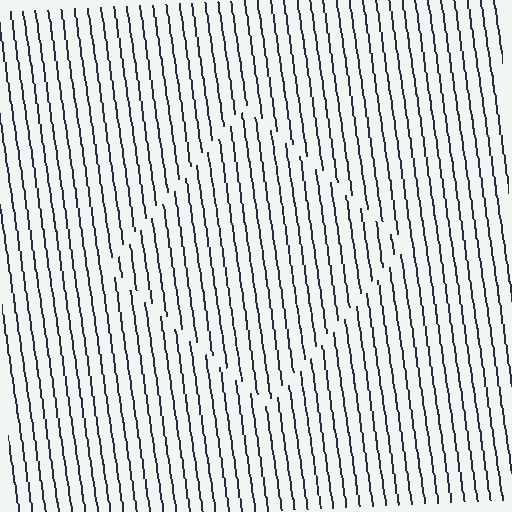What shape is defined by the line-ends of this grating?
An illusory square. The interior of the shape contains the same grating, shifted by half a period — the contour is defined by the phase discontinuity where line-ends from the inner and outer gratings abut.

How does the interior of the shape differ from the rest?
The interior of the shape contains the same grating, shifted by half a period — the contour is defined by the phase discontinuity where line-ends from the inner and outer gratings abut.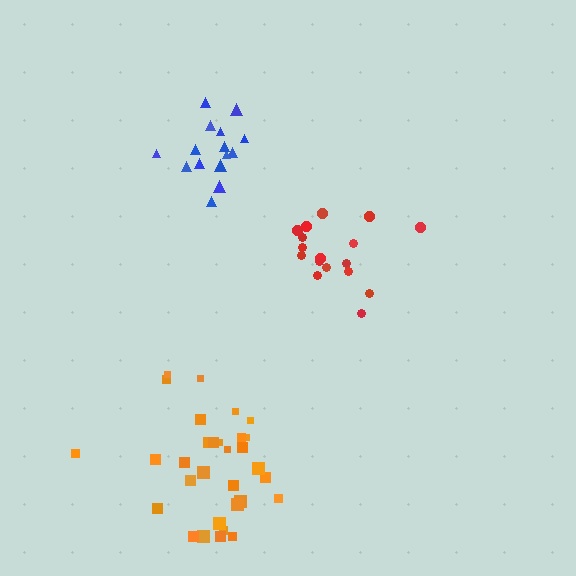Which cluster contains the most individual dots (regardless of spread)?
Orange (31).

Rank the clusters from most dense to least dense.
blue, red, orange.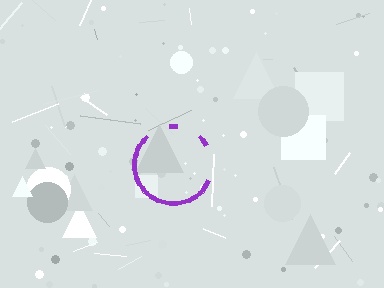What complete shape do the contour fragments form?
The contour fragments form a circle.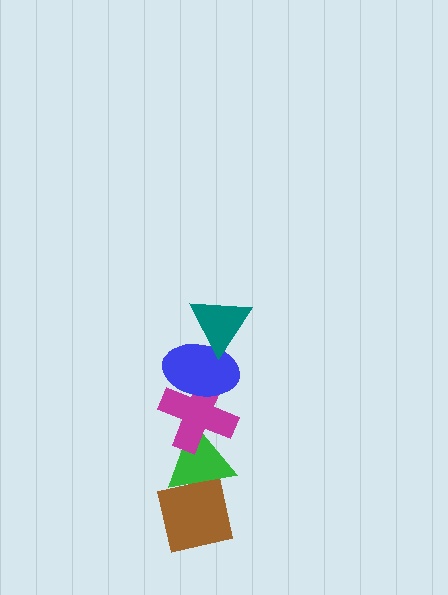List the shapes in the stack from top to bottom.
From top to bottom: the teal triangle, the blue ellipse, the magenta cross, the green triangle, the brown square.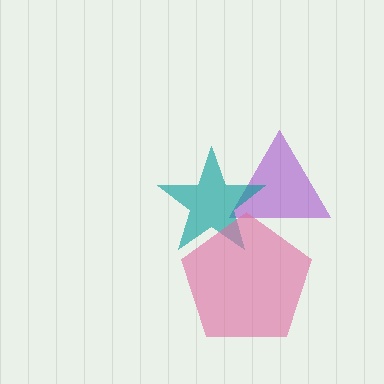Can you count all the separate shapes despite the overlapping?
Yes, there are 3 separate shapes.